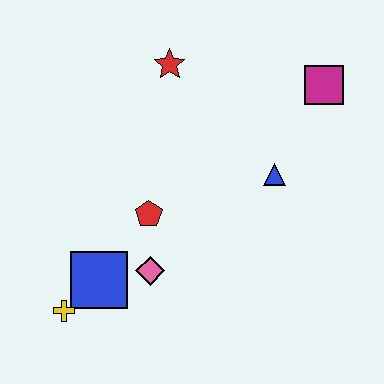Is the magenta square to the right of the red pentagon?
Yes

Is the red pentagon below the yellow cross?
No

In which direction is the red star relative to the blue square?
The red star is above the blue square.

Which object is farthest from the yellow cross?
The magenta square is farthest from the yellow cross.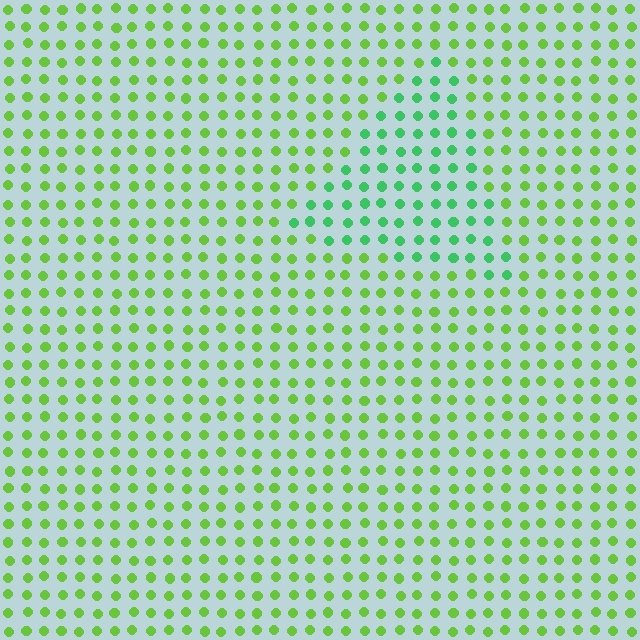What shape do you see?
I see a triangle.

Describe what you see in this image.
The image is filled with small lime elements in a uniform arrangement. A triangle-shaped region is visible where the elements are tinted to a slightly different hue, forming a subtle color boundary.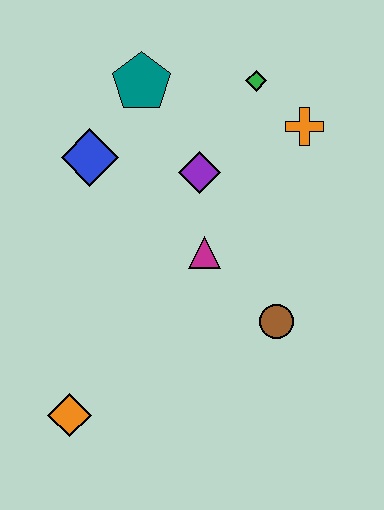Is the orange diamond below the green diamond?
Yes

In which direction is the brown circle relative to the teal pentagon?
The brown circle is below the teal pentagon.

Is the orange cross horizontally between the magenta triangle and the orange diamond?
No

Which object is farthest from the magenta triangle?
The orange diamond is farthest from the magenta triangle.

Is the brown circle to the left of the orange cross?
Yes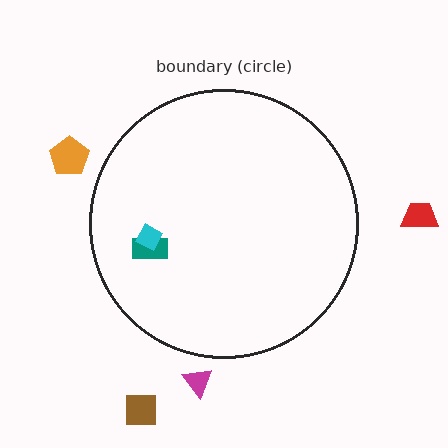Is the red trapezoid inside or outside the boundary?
Outside.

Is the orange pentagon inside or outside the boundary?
Outside.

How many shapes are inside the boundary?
2 inside, 4 outside.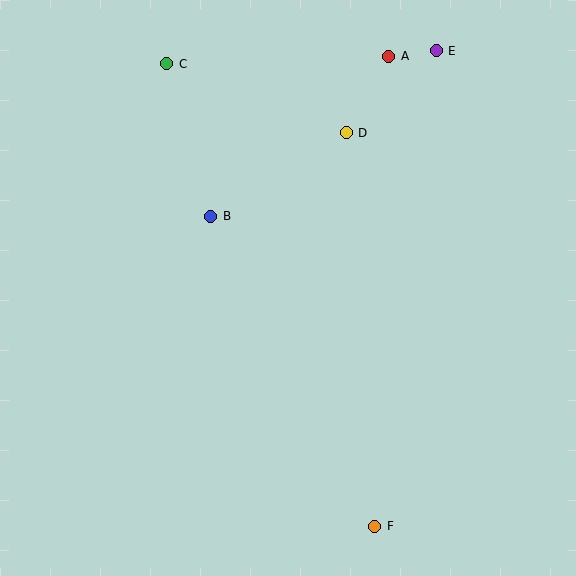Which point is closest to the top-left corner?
Point C is closest to the top-left corner.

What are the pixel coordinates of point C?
Point C is at (167, 64).